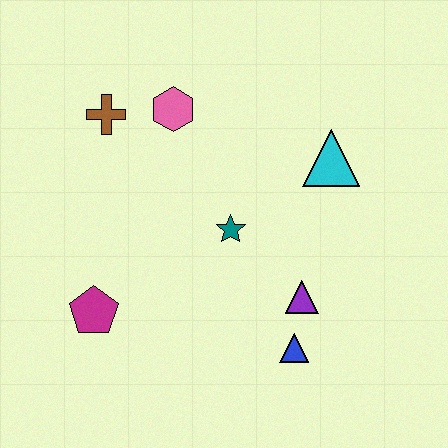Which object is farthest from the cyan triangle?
The magenta pentagon is farthest from the cyan triangle.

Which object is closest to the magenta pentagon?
The teal star is closest to the magenta pentagon.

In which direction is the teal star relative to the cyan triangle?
The teal star is to the left of the cyan triangle.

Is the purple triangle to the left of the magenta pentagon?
No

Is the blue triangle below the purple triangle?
Yes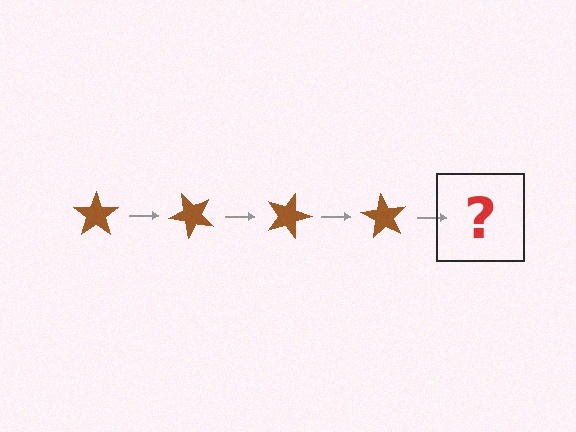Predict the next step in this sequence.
The next step is a brown star rotated 180 degrees.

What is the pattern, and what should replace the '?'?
The pattern is that the star rotates 45 degrees each step. The '?' should be a brown star rotated 180 degrees.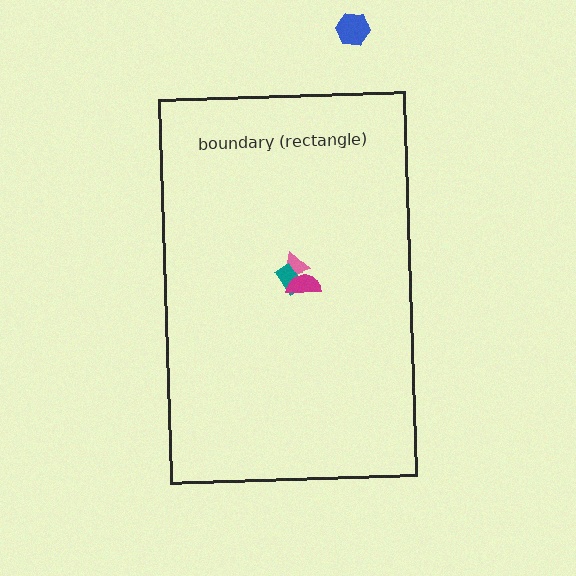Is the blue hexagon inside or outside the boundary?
Outside.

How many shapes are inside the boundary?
3 inside, 1 outside.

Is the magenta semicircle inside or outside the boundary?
Inside.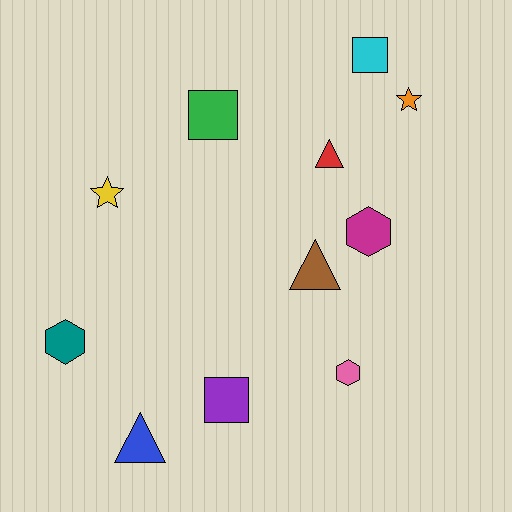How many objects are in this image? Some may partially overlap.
There are 11 objects.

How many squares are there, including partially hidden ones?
There are 3 squares.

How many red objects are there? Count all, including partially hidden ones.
There is 1 red object.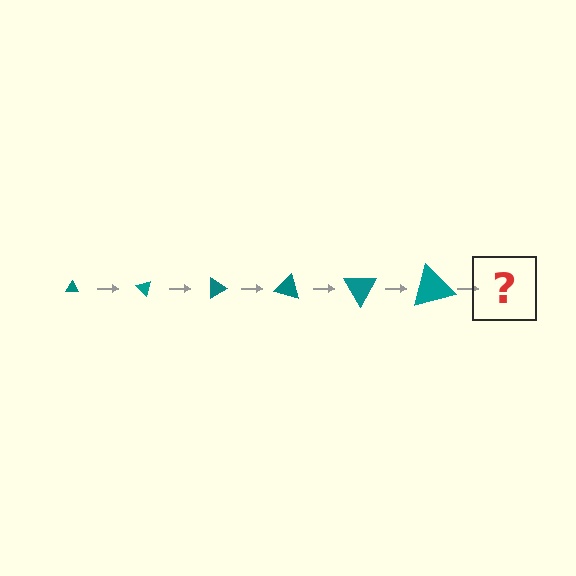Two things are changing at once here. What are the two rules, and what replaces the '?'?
The two rules are that the triangle grows larger each step and it rotates 45 degrees each step. The '?' should be a triangle, larger than the previous one and rotated 270 degrees from the start.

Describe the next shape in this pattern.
It should be a triangle, larger than the previous one and rotated 270 degrees from the start.